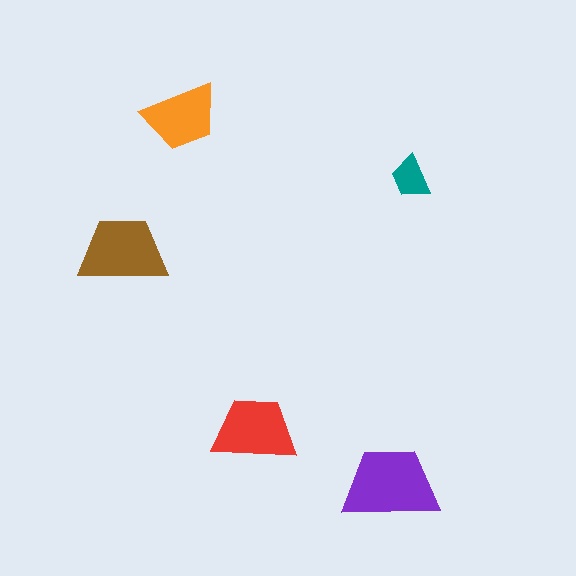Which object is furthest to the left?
The brown trapezoid is leftmost.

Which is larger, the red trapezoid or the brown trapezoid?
The brown one.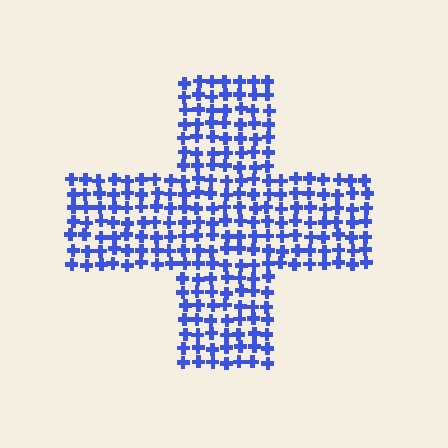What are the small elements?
The small elements are crosses.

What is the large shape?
The large shape is a cross.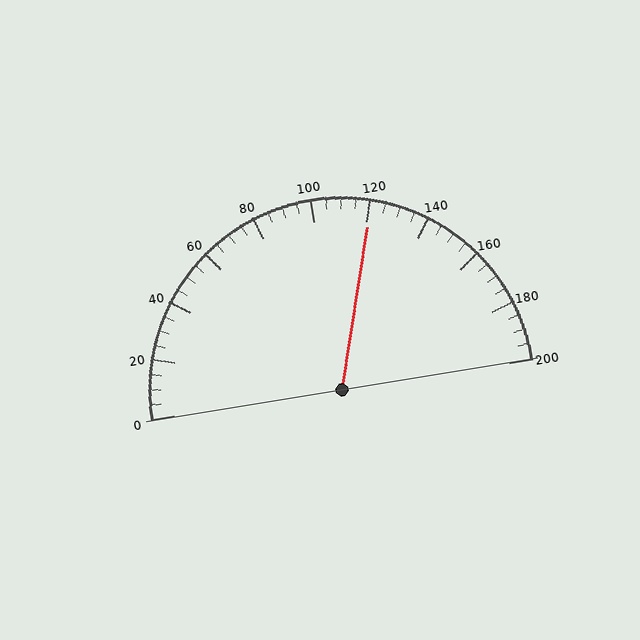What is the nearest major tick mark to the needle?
The nearest major tick mark is 120.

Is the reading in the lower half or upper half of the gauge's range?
The reading is in the upper half of the range (0 to 200).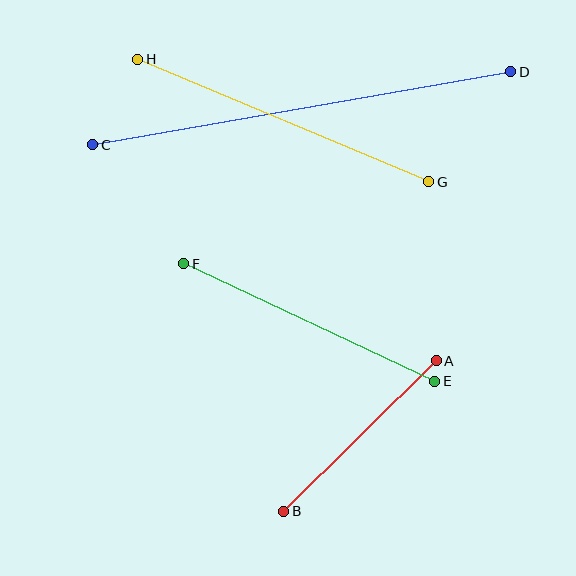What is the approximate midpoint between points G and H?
The midpoint is at approximately (283, 121) pixels.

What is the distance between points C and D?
The distance is approximately 424 pixels.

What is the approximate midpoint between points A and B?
The midpoint is at approximately (360, 436) pixels.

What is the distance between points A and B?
The distance is approximately 214 pixels.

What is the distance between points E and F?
The distance is approximately 277 pixels.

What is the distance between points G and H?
The distance is approximately 315 pixels.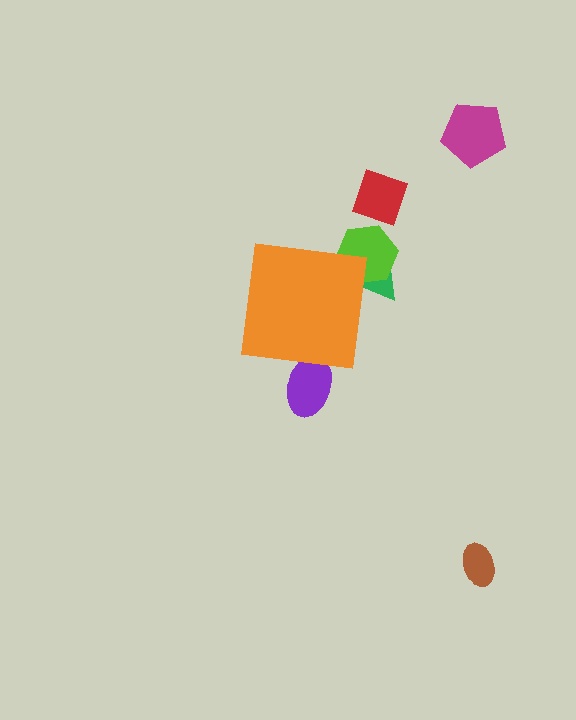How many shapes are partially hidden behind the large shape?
3 shapes are partially hidden.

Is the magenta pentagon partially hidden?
No, the magenta pentagon is fully visible.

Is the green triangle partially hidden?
Yes, the green triangle is partially hidden behind the orange square.